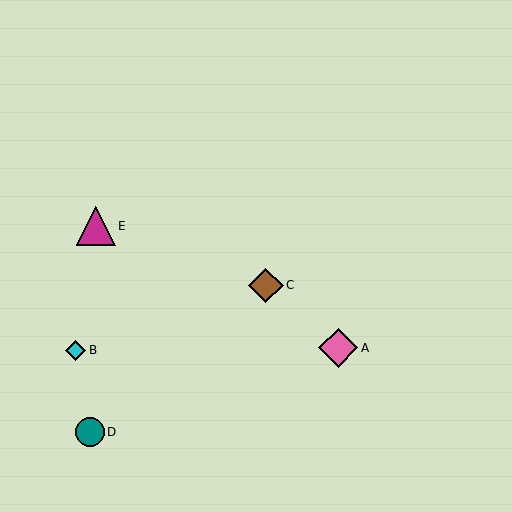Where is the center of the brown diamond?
The center of the brown diamond is at (266, 285).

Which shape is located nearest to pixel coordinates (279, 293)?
The brown diamond (labeled C) at (266, 285) is nearest to that location.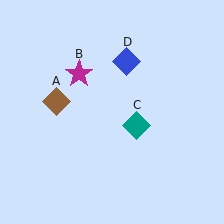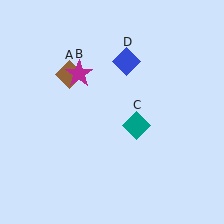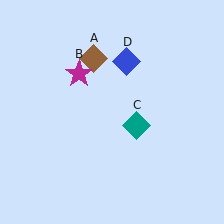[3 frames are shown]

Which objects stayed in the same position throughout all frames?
Magenta star (object B) and teal diamond (object C) and blue diamond (object D) remained stationary.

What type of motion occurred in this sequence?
The brown diamond (object A) rotated clockwise around the center of the scene.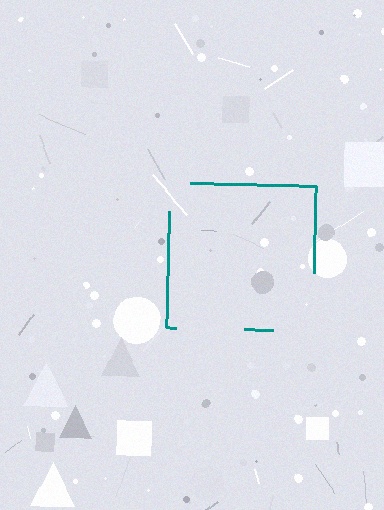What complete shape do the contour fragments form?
The contour fragments form a square.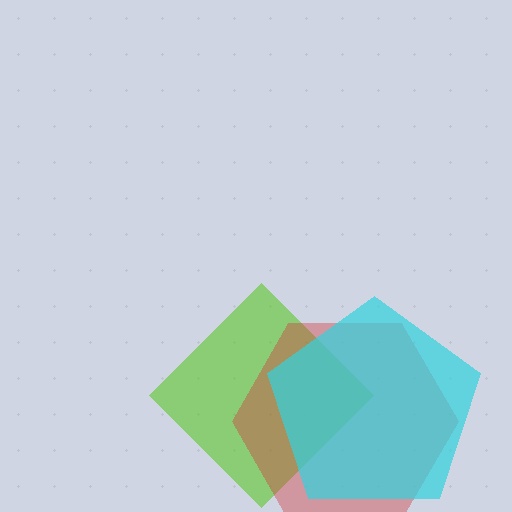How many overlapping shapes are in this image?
There are 3 overlapping shapes in the image.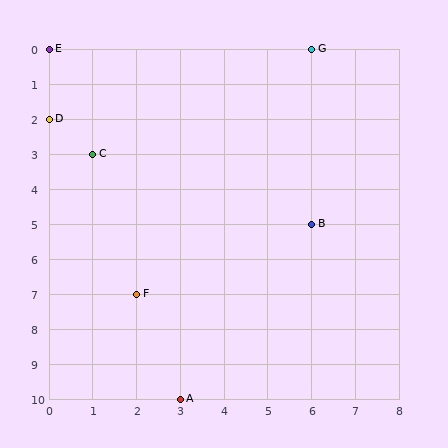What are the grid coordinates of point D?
Point D is at grid coordinates (0, 2).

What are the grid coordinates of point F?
Point F is at grid coordinates (2, 7).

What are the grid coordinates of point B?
Point B is at grid coordinates (6, 5).